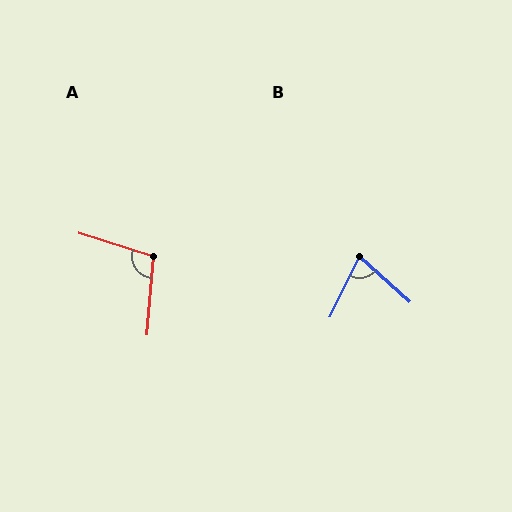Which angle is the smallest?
B, at approximately 74 degrees.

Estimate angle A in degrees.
Approximately 103 degrees.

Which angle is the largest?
A, at approximately 103 degrees.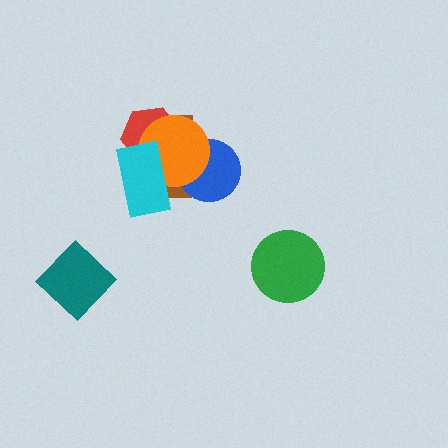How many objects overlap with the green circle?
0 objects overlap with the green circle.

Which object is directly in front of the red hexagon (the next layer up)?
The orange circle is directly in front of the red hexagon.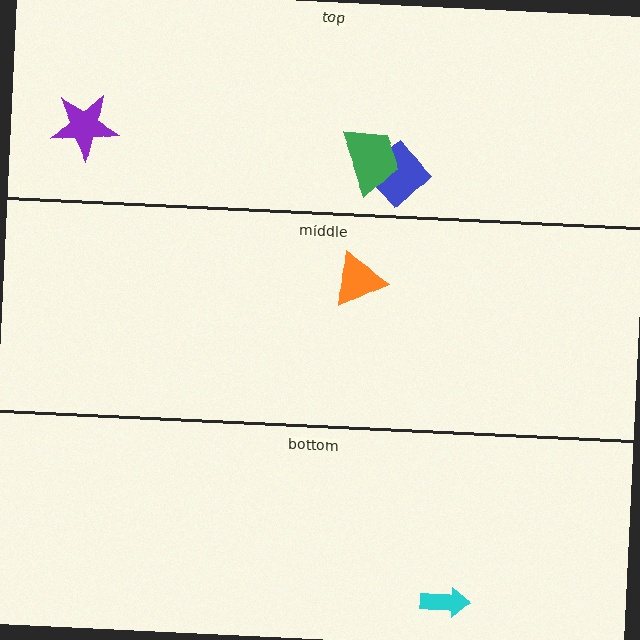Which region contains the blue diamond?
The top region.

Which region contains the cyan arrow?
The bottom region.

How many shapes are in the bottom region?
1.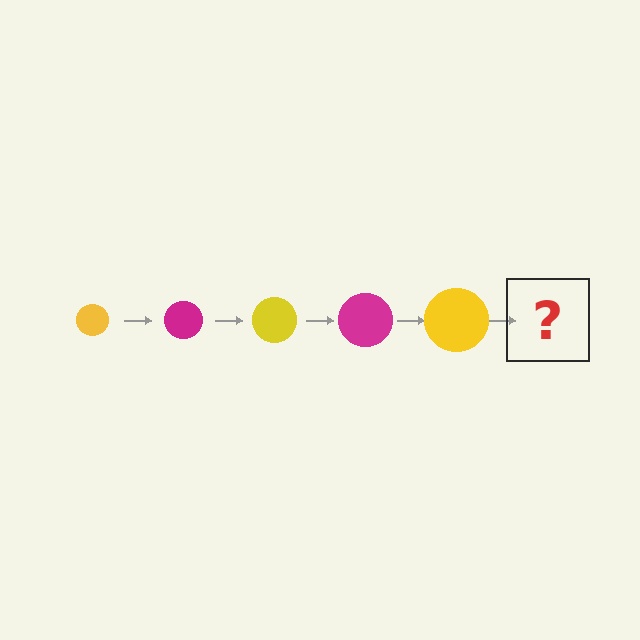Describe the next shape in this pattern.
It should be a magenta circle, larger than the previous one.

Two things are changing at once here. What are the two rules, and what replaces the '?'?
The two rules are that the circle grows larger each step and the color cycles through yellow and magenta. The '?' should be a magenta circle, larger than the previous one.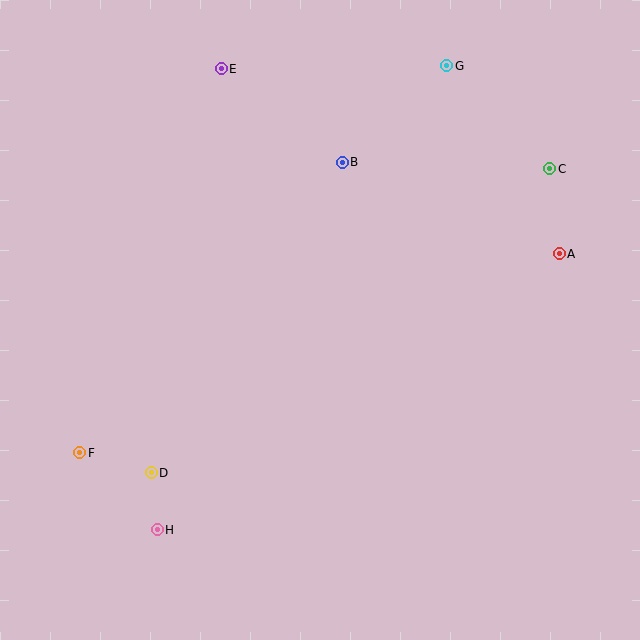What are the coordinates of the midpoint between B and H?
The midpoint between B and H is at (250, 346).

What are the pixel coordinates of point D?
Point D is at (151, 473).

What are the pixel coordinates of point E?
Point E is at (221, 69).